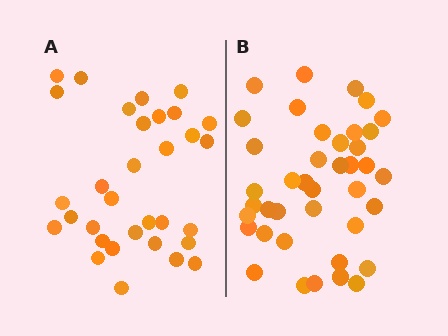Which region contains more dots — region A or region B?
Region B (the right region) has more dots.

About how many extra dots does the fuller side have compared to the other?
Region B has roughly 8 or so more dots than region A.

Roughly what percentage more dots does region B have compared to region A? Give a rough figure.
About 25% more.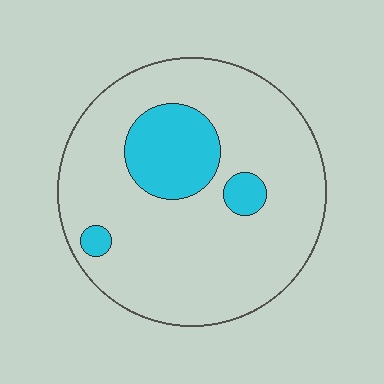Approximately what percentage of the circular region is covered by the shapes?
Approximately 15%.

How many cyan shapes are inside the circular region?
3.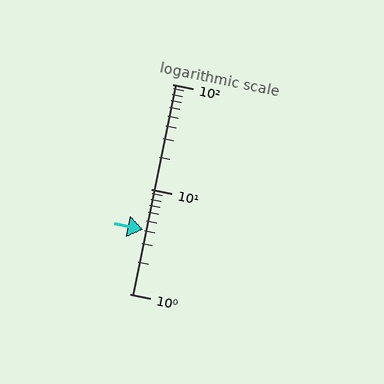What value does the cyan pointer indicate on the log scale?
The pointer indicates approximately 4.1.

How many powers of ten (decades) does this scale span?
The scale spans 2 decades, from 1 to 100.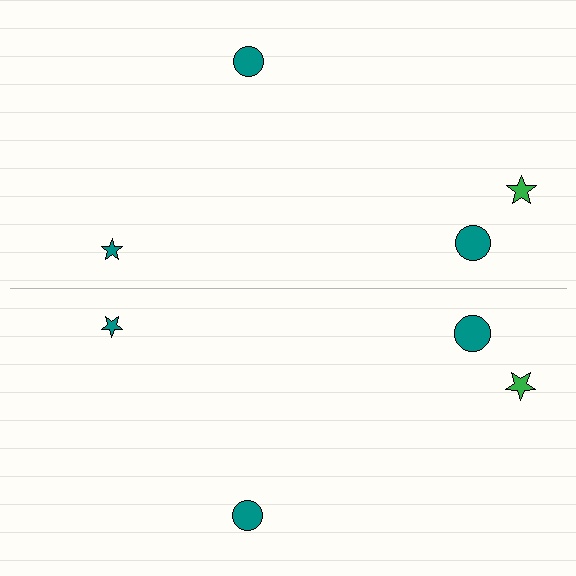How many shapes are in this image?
There are 8 shapes in this image.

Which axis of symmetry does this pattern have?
The pattern has a horizontal axis of symmetry running through the center of the image.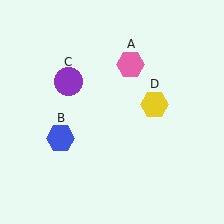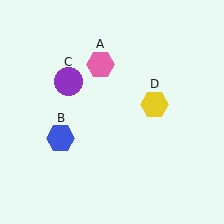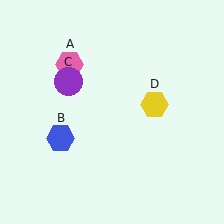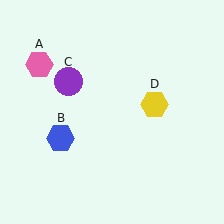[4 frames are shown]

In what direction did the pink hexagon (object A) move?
The pink hexagon (object A) moved left.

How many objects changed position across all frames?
1 object changed position: pink hexagon (object A).